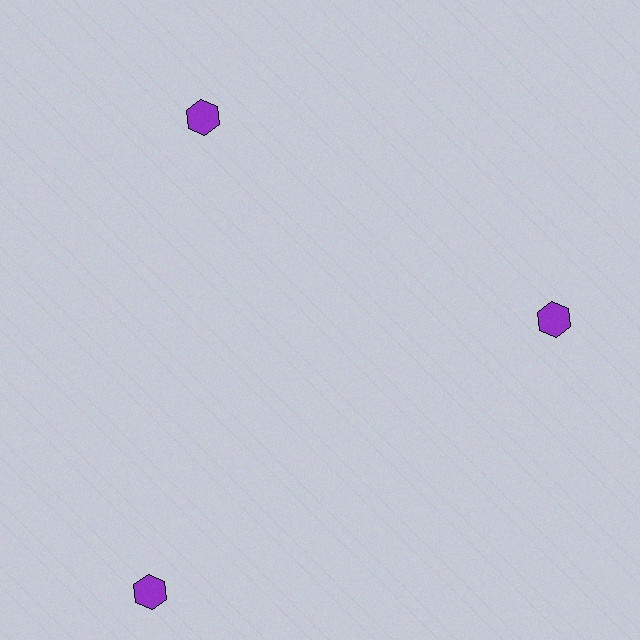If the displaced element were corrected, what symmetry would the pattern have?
It would have 3-fold rotational symmetry — the pattern would map onto itself every 120 degrees.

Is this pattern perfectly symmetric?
No. The 3 purple hexagons are arranged in a ring, but one element near the 7 o'clock position is pushed outward from the center, breaking the 3-fold rotational symmetry.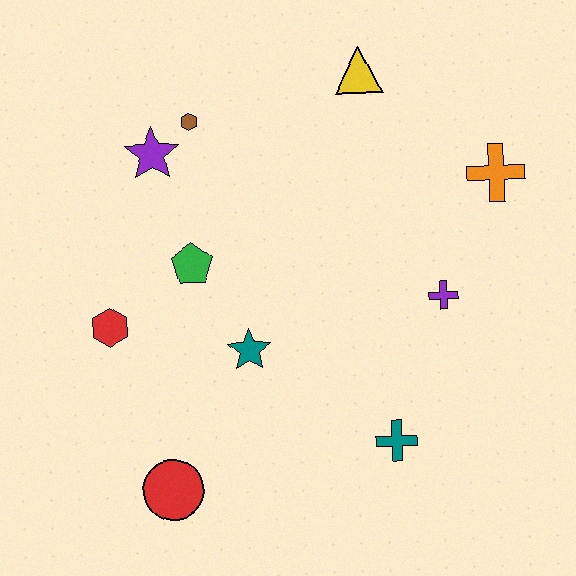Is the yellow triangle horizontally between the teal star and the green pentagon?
No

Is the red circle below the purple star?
Yes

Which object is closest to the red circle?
The teal star is closest to the red circle.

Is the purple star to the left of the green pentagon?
Yes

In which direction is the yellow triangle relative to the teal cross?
The yellow triangle is above the teal cross.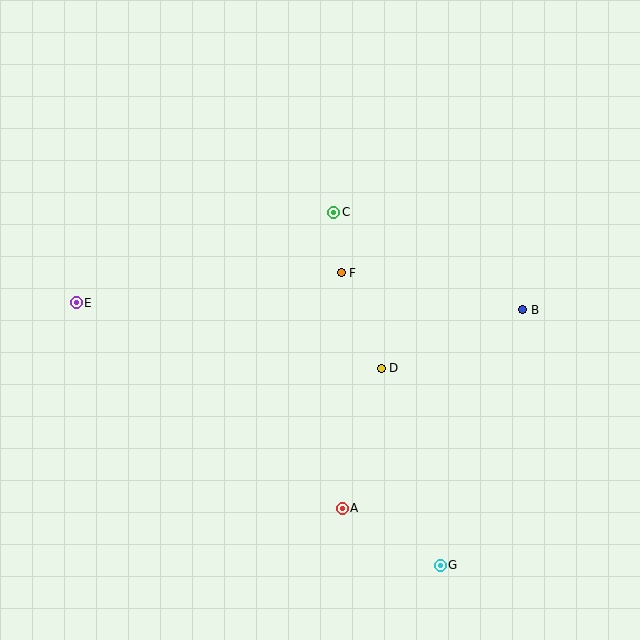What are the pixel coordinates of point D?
Point D is at (381, 368).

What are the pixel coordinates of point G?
Point G is at (440, 565).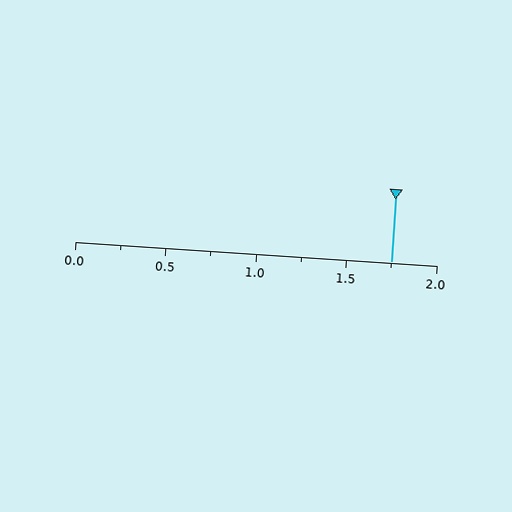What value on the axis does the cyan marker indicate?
The marker indicates approximately 1.75.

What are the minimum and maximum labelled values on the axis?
The axis runs from 0.0 to 2.0.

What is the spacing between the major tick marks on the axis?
The major ticks are spaced 0.5 apart.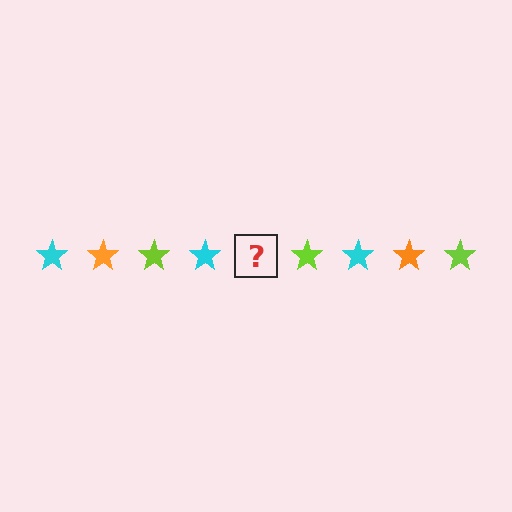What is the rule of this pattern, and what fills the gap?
The rule is that the pattern cycles through cyan, orange, lime stars. The gap should be filled with an orange star.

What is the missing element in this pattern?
The missing element is an orange star.